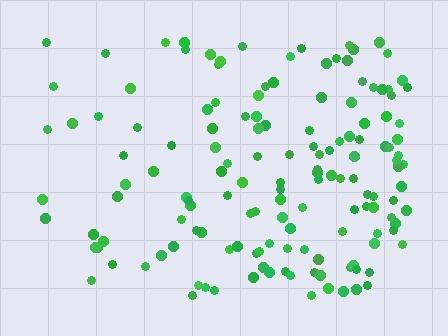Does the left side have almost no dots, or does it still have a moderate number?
Still a moderate number, just noticeably fewer than the right.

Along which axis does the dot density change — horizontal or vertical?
Horizontal.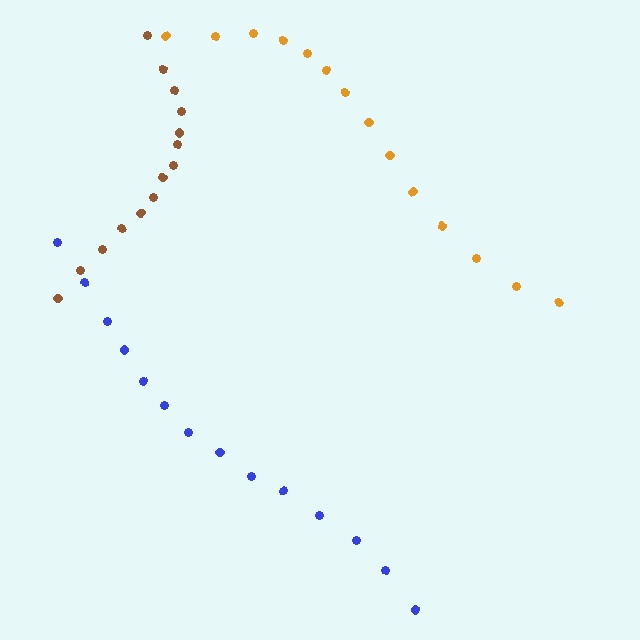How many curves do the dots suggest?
There are 3 distinct paths.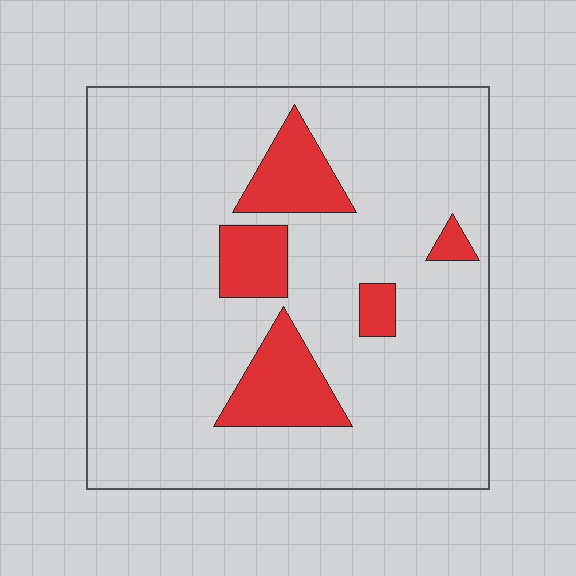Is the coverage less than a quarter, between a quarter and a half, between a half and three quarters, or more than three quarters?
Less than a quarter.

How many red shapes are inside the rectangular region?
5.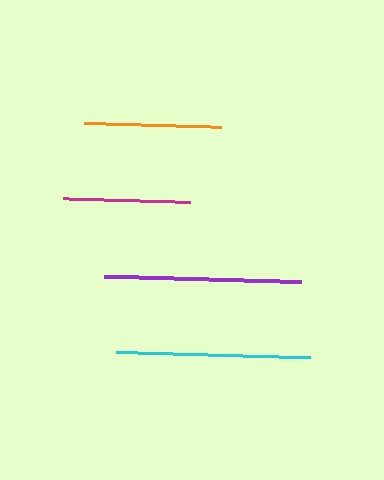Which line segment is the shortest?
The magenta line is the shortest at approximately 128 pixels.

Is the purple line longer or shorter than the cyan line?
The purple line is longer than the cyan line.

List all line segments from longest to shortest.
From longest to shortest: purple, cyan, orange, magenta.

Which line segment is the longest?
The purple line is the longest at approximately 197 pixels.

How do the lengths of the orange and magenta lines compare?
The orange and magenta lines are approximately the same length.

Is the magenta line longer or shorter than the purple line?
The purple line is longer than the magenta line.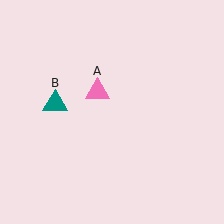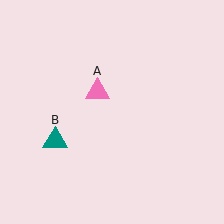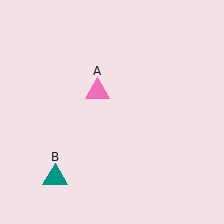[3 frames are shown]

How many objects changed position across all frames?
1 object changed position: teal triangle (object B).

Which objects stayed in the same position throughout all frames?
Pink triangle (object A) remained stationary.